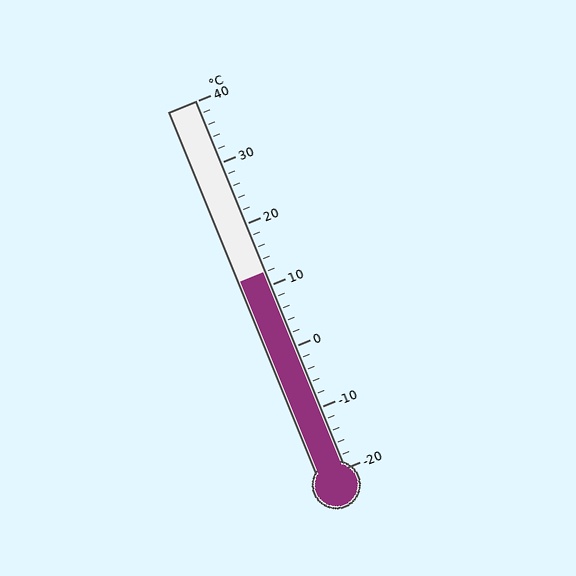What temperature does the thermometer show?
The thermometer shows approximately 12°C.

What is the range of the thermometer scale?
The thermometer scale ranges from -20°C to 40°C.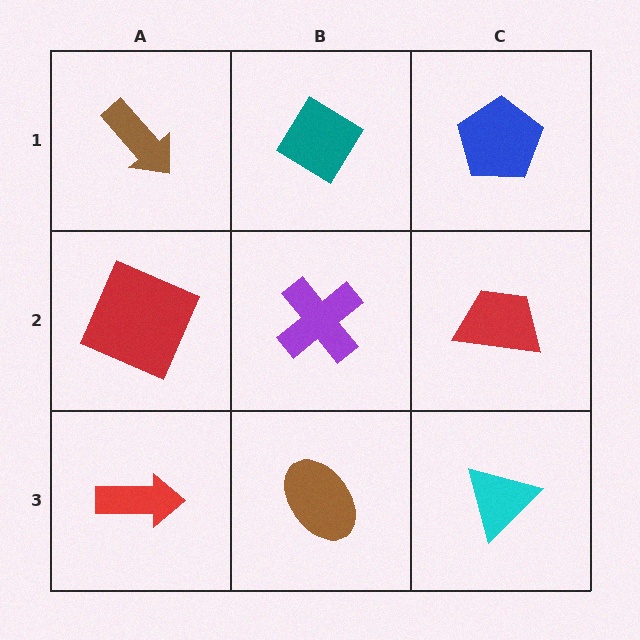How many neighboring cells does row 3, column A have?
2.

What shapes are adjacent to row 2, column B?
A teal diamond (row 1, column B), a brown ellipse (row 3, column B), a red square (row 2, column A), a red trapezoid (row 2, column C).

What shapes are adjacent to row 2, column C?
A blue pentagon (row 1, column C), a cyan triangle (row 3, column C), a purple cross (row 2, column B).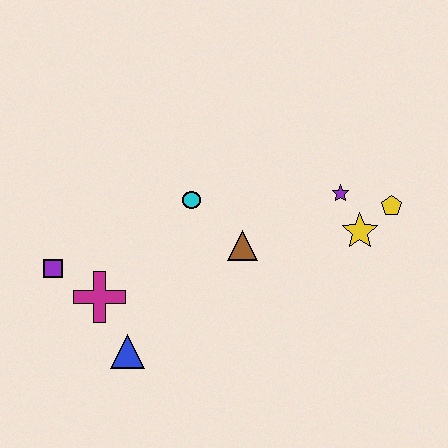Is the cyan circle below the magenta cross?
No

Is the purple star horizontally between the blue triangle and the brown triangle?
No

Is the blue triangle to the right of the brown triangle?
No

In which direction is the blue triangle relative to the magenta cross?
The blue triangle is below the magenta cross.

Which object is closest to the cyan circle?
The brown triangle is closest to the cyan circle.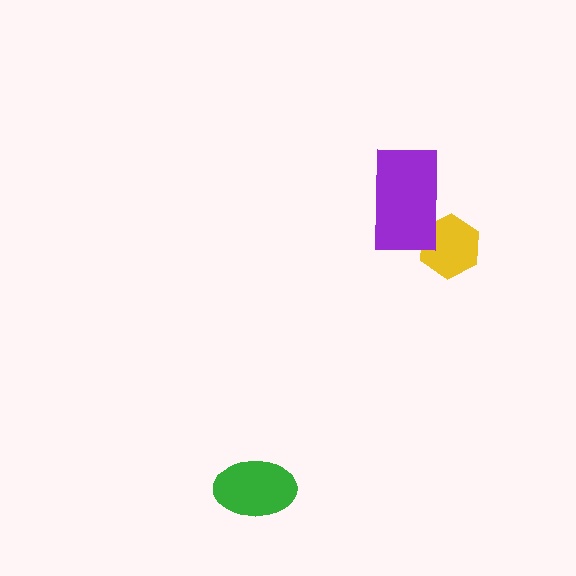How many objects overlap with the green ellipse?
0 objects overlap with the green ellipse.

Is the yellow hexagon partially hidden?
Yes, it is partially covered by another shape.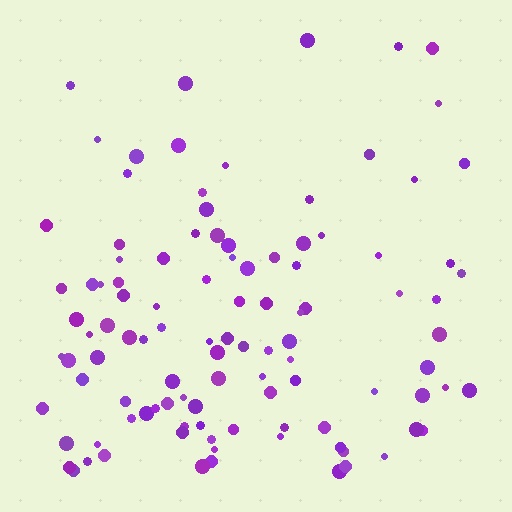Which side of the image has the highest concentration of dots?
The bottom.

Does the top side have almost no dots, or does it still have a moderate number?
Still a moderate number, just noticeably fewer than the bottom.